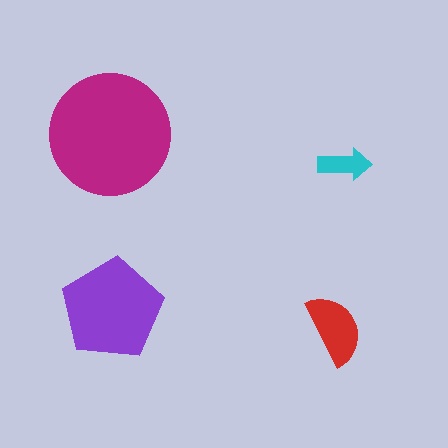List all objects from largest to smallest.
The magenta circle, the purple pentagon, the red semicircle, the cyan arrow.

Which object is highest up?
The magenta circle is topmost.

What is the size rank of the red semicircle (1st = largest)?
3rd.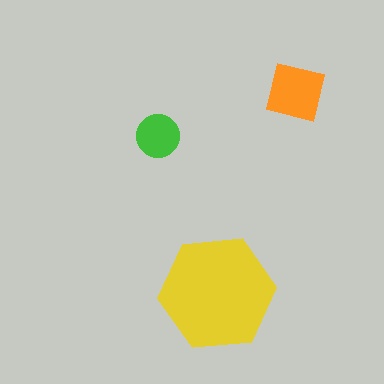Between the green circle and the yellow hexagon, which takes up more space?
The yellow hexagon.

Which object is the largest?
The yellow hexagon.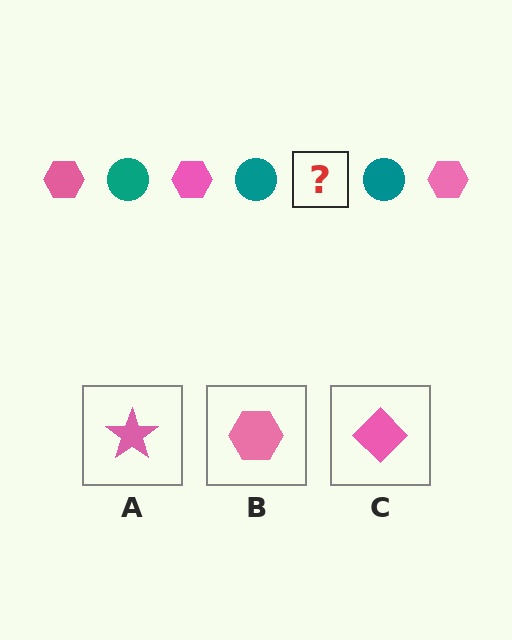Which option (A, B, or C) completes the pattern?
B.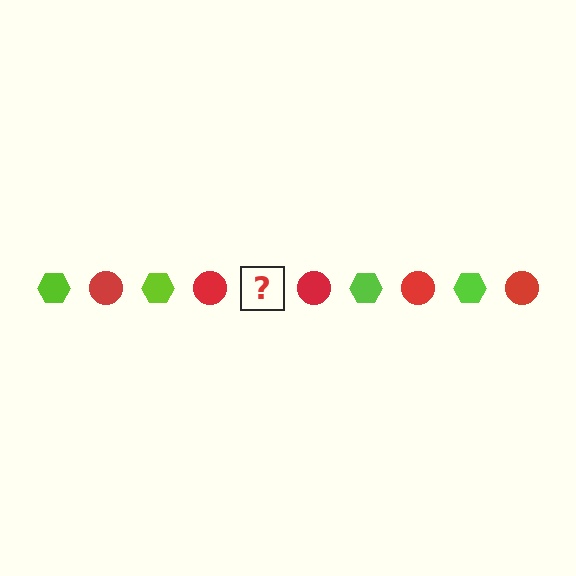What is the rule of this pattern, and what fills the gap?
The rule is that the pattern alternates between lime hexagon and red circle. The gap should be filled with a lime hexagon.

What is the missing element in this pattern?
The missing element is a lime hexagon.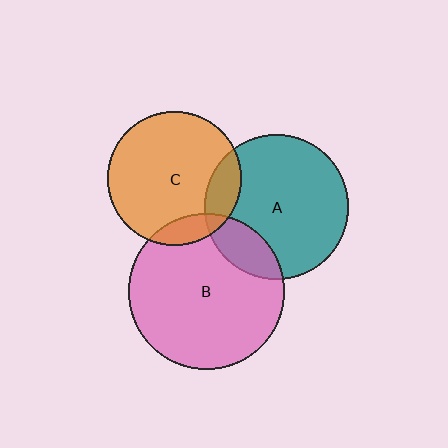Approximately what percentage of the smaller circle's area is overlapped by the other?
Approximately 15%.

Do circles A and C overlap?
Yes.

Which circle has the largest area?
Circle B (pink).